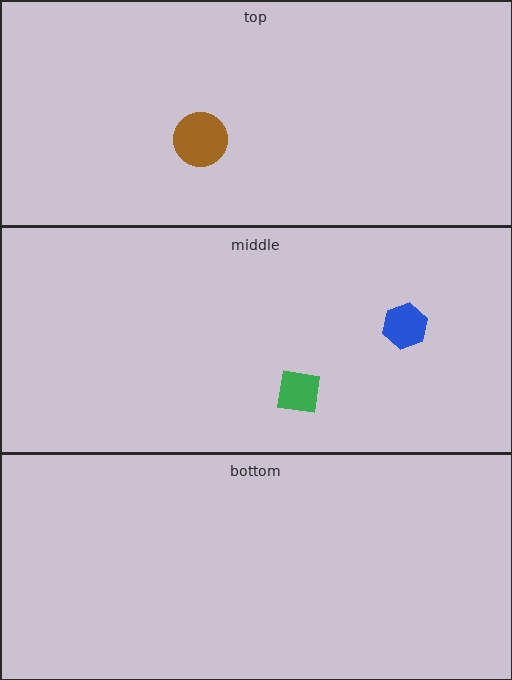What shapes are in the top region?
The brown circle.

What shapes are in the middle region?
The blue hexagon, the green square.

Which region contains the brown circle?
The top region.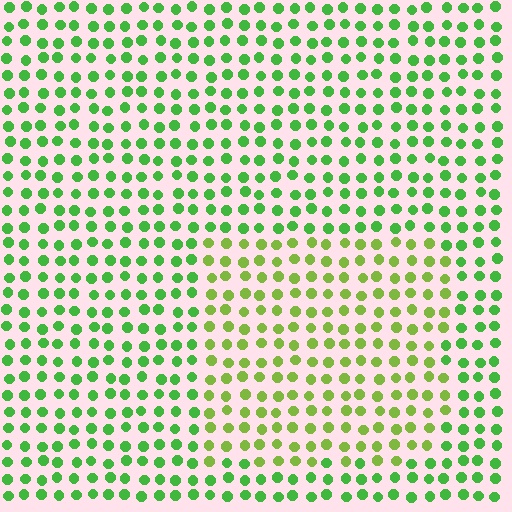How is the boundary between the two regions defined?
The boundary is defined purely by a slight shift in hue (about 31 degrees). Spacing, size, and orientation are identical on both sides.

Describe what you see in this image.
The image is filled with small green elements in a uniform arrangement. A rectangle-shaped region is visible where the elements are tinted to a slightly different hue, forming a subtle color boundary.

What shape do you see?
I see a rectangle.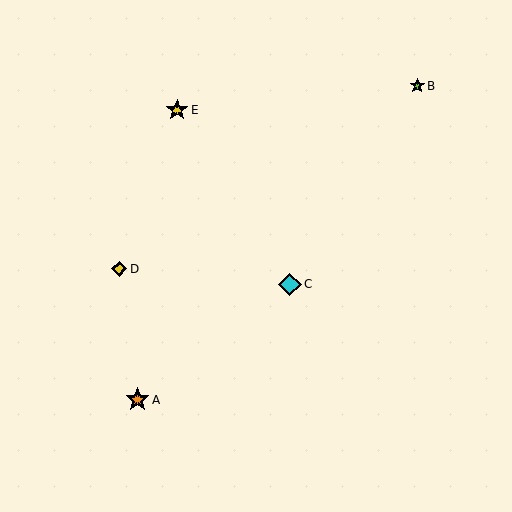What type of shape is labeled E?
Shape E is a yellow star.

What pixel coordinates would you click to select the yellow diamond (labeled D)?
Click at (119, 269) to select the yellow diamond D.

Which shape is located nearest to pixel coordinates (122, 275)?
The yellow diamond (labeled D) at (119, 269) is nearest to that location.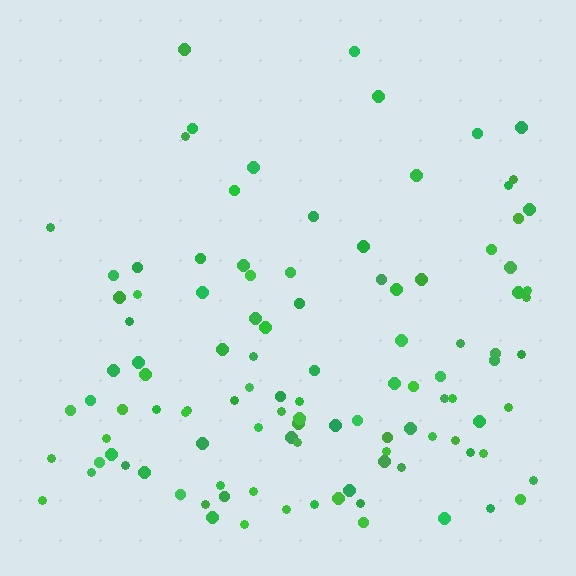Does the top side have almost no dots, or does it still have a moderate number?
Still a moderate number, just noticeably fewer than the bottom.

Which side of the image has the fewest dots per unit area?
The top.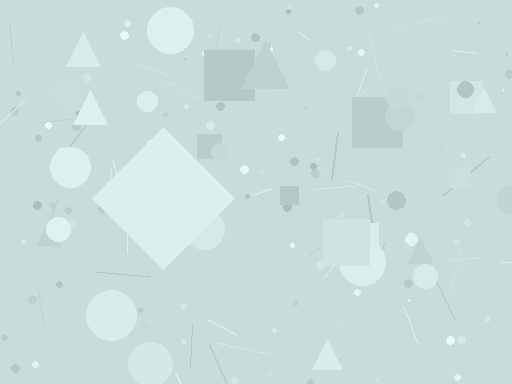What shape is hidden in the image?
A diamond is hidden in the image.